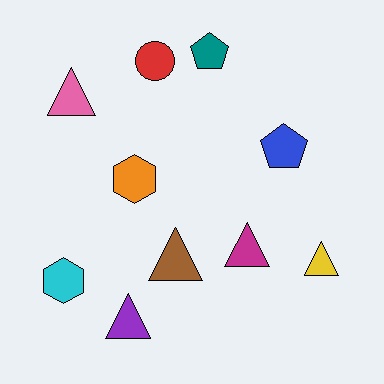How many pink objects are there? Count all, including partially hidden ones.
There is 1 pink object.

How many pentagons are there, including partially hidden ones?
There are 2 pentagons.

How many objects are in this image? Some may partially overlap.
There are 10 objects.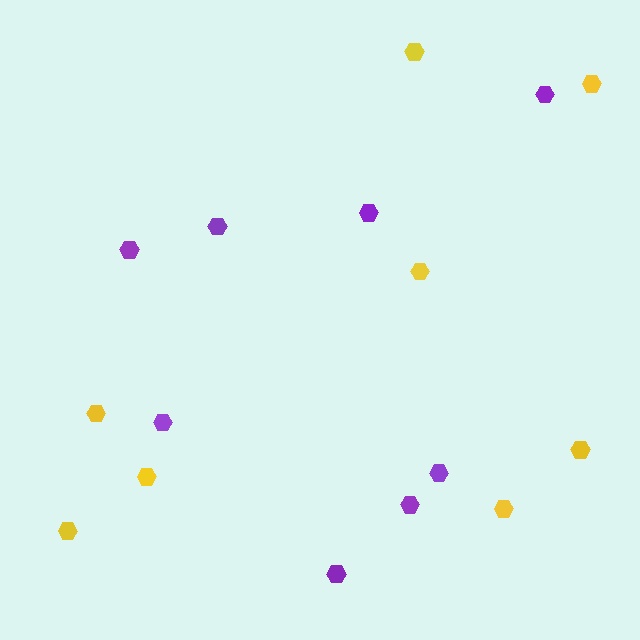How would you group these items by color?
There are 2 groups: one group of yellow hexagons (8) and one group of purple hexagons (8).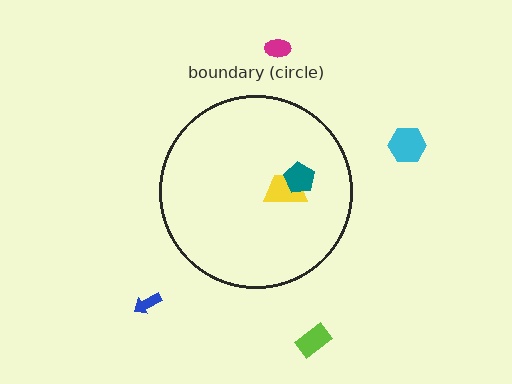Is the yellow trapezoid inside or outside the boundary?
Inside.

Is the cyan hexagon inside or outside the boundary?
Outside.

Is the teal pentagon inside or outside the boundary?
Inside.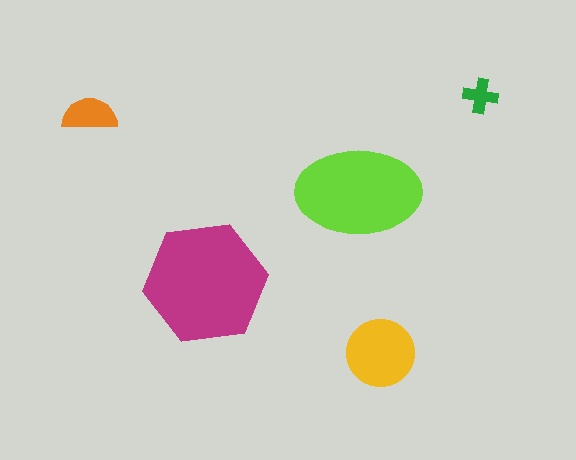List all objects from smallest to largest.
The green cross, the orange semicircle, the yellow circle, the lime ellipse, the magenta hexagon.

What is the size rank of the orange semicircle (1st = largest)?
4th.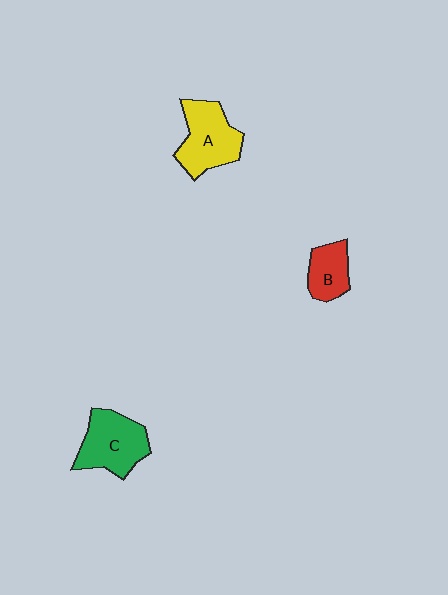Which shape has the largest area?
Shape A (yellow).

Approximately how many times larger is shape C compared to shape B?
Approximately 1.7 times.